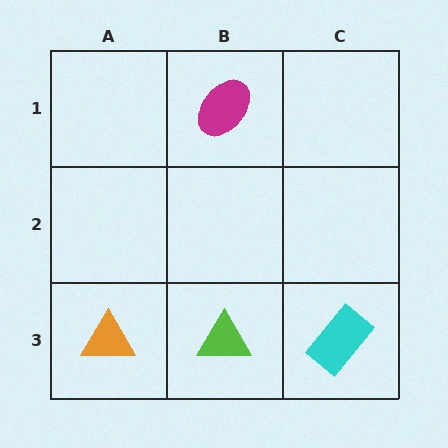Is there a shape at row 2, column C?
No, that cell is empty.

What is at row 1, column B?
A magenta ellipse.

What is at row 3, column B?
A lime triangle.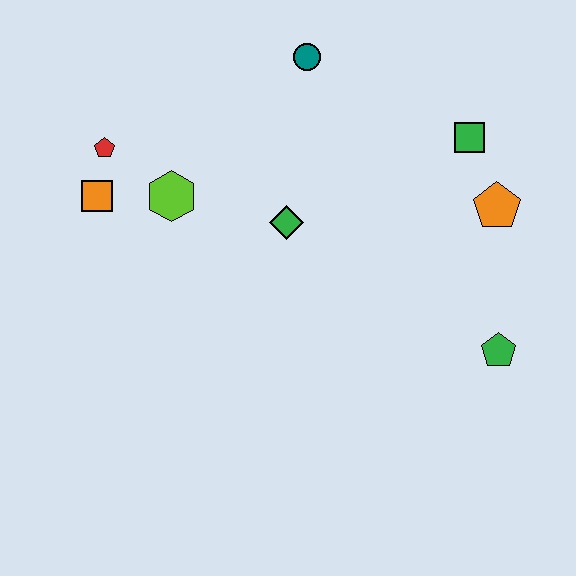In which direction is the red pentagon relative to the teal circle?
The red pentagon is to the left of the teal circle.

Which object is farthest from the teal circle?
The green pentagon is farthest from the teal circle.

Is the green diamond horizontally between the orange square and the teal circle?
Yes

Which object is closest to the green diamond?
The lime hexagon is closest to the green diamond.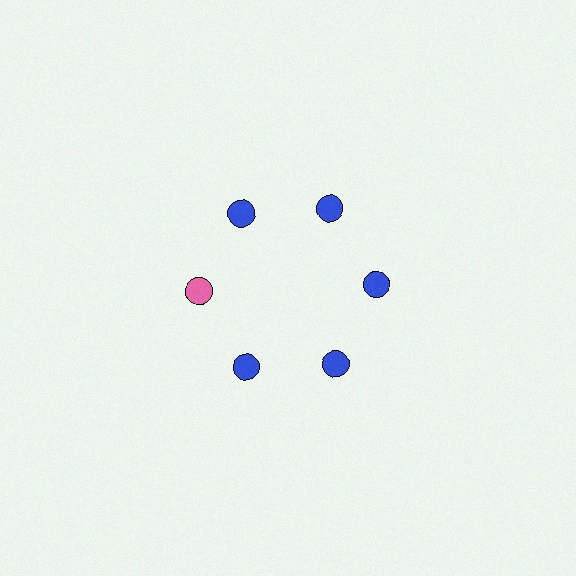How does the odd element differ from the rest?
It has a different color: pink instead of blue.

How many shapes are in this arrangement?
There are 6 shapes arranged in a ring pattern.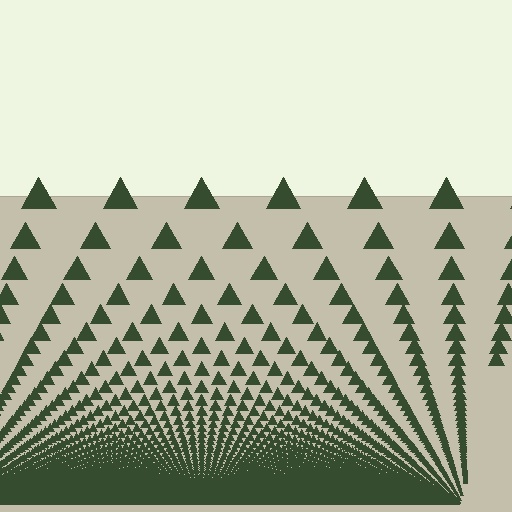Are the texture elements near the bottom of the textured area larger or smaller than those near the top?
Smaller. The gradient is inverted — elements near the bottom are smaller and denser.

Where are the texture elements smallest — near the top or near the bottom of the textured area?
Near the bottom.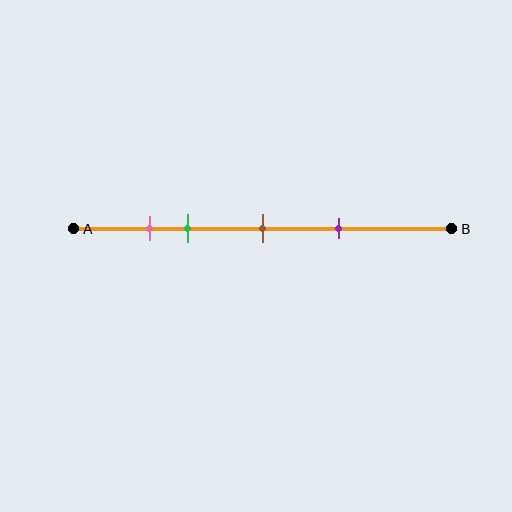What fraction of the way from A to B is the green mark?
The green mark is approximately 30% (0.3) of the way from A to B.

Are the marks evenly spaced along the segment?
No, the marks are not evenly spaced.